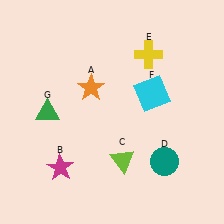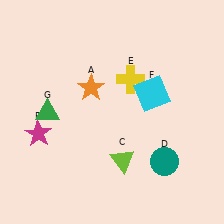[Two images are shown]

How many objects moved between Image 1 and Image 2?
2 objects moved between the two images.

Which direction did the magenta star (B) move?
The magenta star (B) moved up.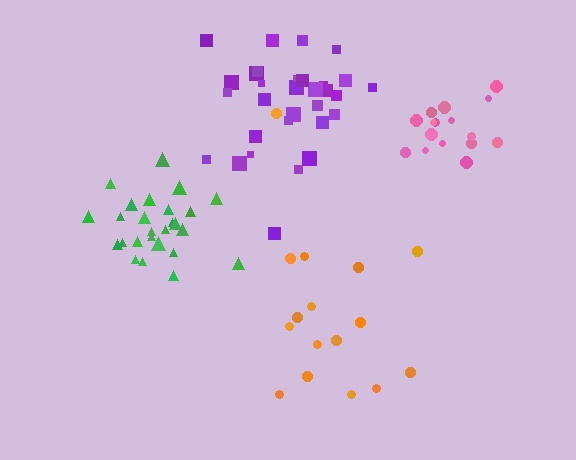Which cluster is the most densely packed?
Green.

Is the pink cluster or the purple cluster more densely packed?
Pink.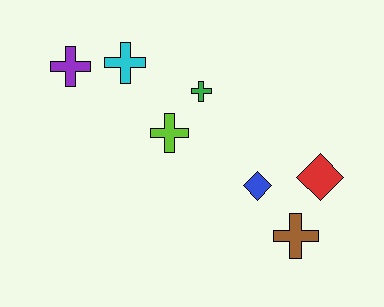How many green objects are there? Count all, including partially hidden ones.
There is 1 green object.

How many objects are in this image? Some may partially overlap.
There are 7 objects.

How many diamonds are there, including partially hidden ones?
There are 2 diamonds.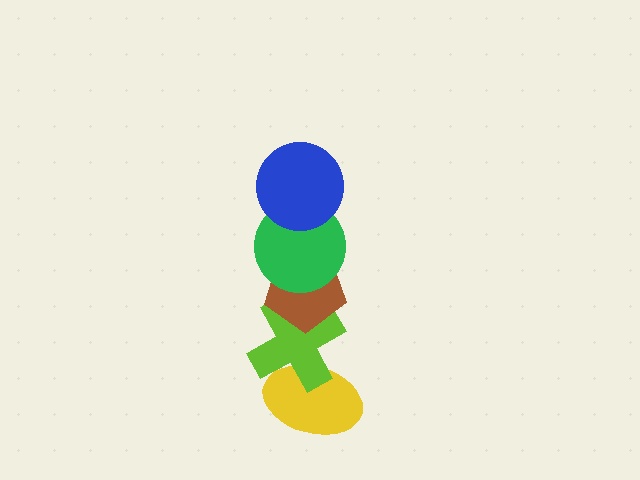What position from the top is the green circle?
The green circle is 2nd from the top.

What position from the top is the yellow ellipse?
The yellow ellipse is 5th from the top.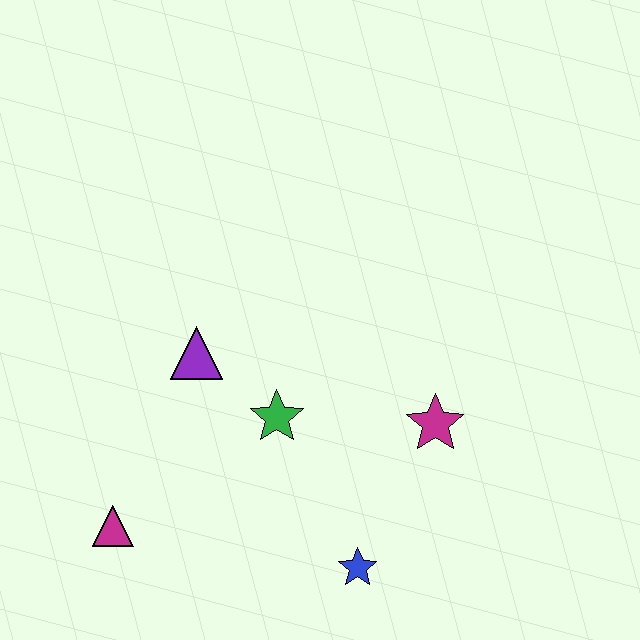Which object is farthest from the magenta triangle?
The magenta star is farthest from the magenta triangle.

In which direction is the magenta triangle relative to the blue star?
The magenta triangle is to the left of the blue star.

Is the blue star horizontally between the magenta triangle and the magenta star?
Yes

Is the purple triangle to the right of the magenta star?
No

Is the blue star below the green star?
Yes